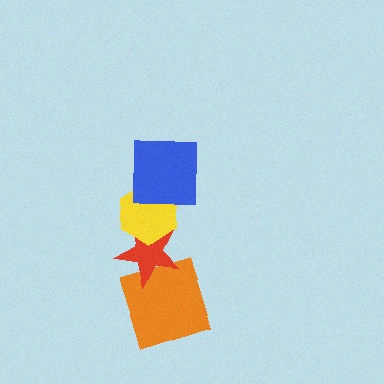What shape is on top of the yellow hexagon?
The blue square is on top of the yellow hexagon.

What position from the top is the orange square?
The orange square is 4th from the top.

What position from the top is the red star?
The red star is 3rd from the top.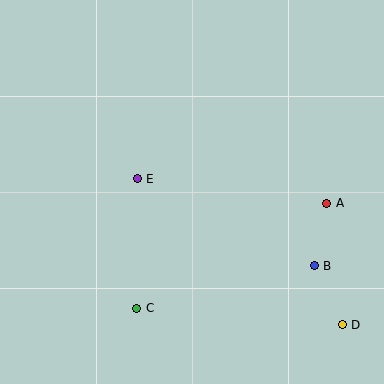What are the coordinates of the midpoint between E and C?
The midpoint between E and C is at (137, 244).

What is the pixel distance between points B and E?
The distance between B and E is 197 pixels.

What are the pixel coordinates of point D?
Point D is at (342, 325).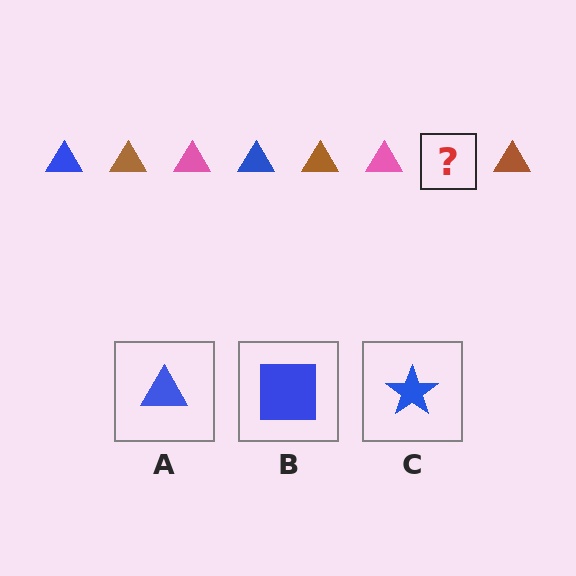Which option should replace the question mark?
Option A.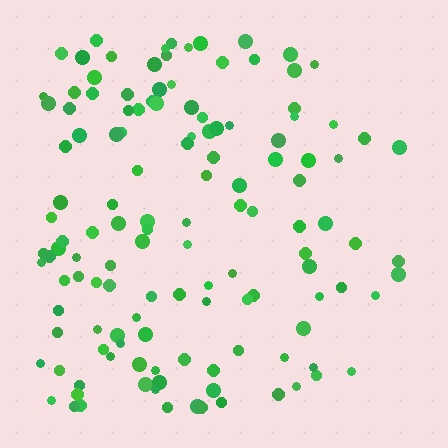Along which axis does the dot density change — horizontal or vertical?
Horizontal.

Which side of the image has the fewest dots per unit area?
The right.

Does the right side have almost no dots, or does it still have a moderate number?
Still a moderate number, just noticeably fewer than the left.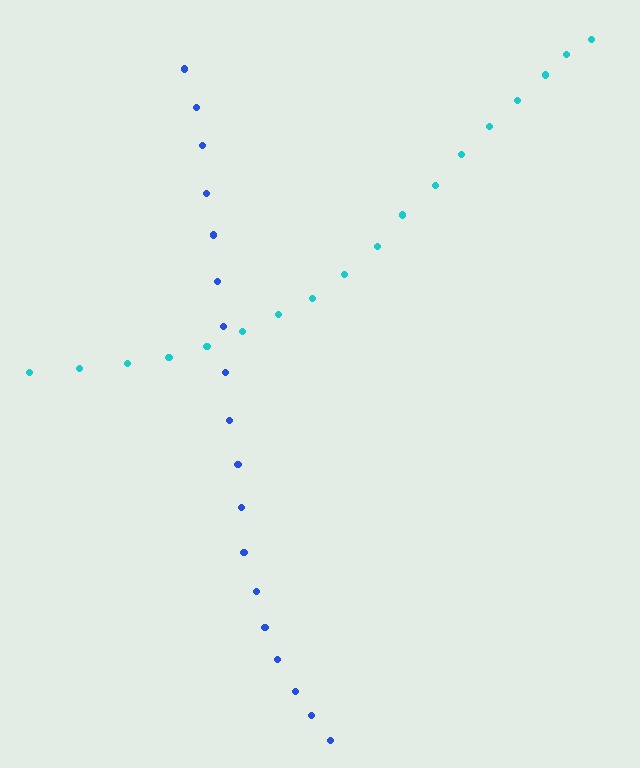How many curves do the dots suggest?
There are 2 distinct paths.